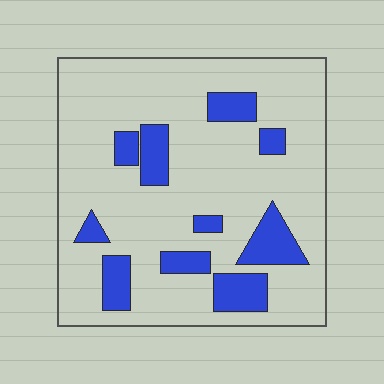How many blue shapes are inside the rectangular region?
10.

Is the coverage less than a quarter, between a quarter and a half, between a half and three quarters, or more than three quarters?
Less than a quarter.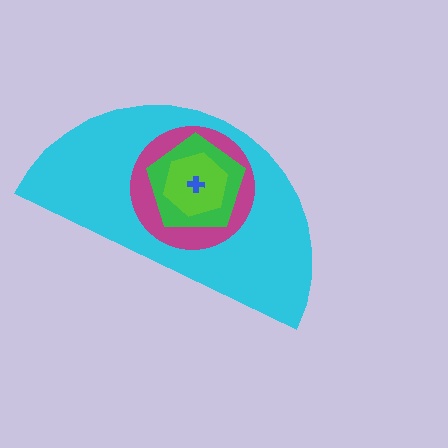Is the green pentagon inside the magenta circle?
Yes.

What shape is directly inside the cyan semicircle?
The magenta circle.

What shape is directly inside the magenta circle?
The green pentagon.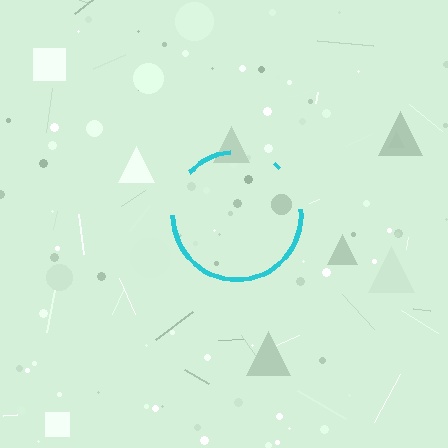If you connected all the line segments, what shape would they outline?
They would outline a circle.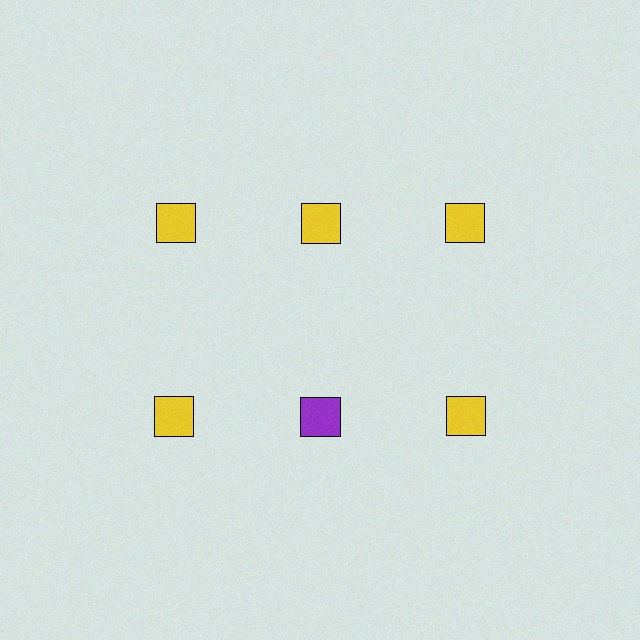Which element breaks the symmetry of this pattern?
The purple square in the second row, second from left column breaks the symmetry. All other shapes are yellow squares.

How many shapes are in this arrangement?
There are 6 shapes arranged in a grid pattern.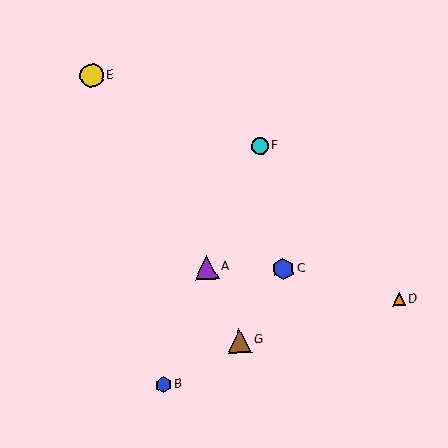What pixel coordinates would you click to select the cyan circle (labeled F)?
Click at (260, 146) to select the cyan circle F.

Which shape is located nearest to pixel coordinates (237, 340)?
The brown triangle (labeled G) at (239, 341) is nearest to that location.